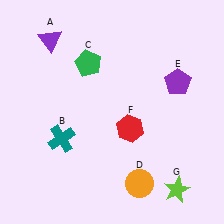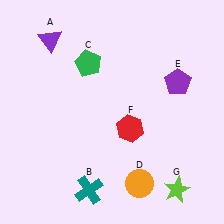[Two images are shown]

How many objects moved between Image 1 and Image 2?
1 object moved between the two images.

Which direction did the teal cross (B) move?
The teal cross (B) moved down.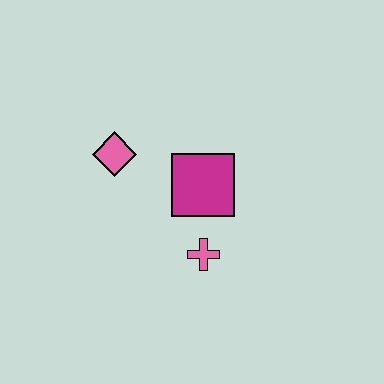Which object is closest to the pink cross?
The magenta square is closest to the pink cross.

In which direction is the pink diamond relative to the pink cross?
The pink diamond is above the pink cross.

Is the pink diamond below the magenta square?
No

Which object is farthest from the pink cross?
The pink diamond is farthest from the pink cross.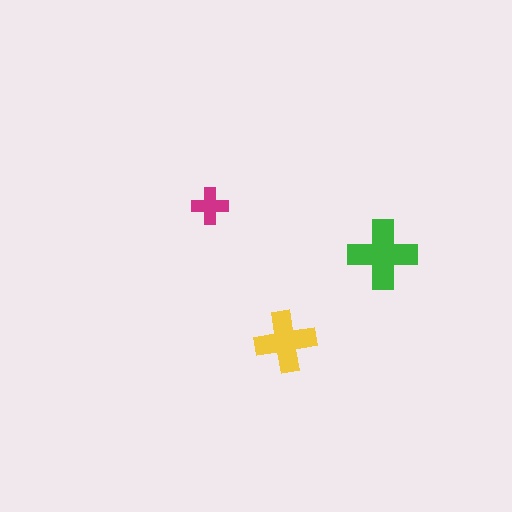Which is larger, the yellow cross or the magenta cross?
The yellow one.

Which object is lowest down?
The yellow cross is bottommost.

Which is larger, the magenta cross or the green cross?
The green one.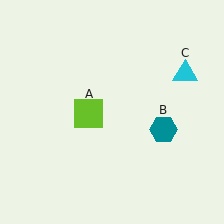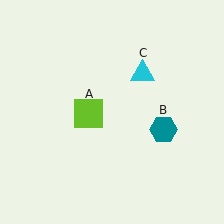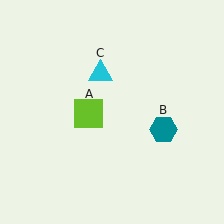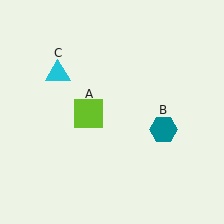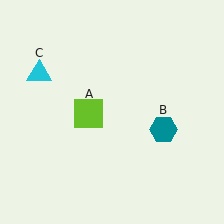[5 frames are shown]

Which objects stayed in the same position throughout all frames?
Lime square (object A) and teal hexagon (object B) remained stationary.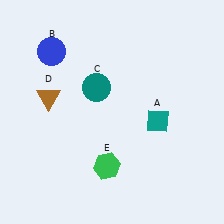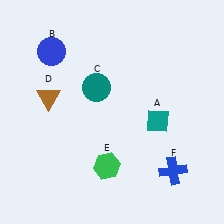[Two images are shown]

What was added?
A blue cross (F) was added in Image 2.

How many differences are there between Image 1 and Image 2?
There is 1 difference between the two images.